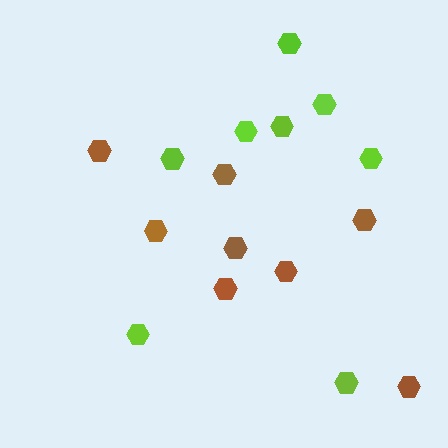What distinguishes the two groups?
There are 2 groups: one group of lime hexagons (8) and one group of brown hexagons (8).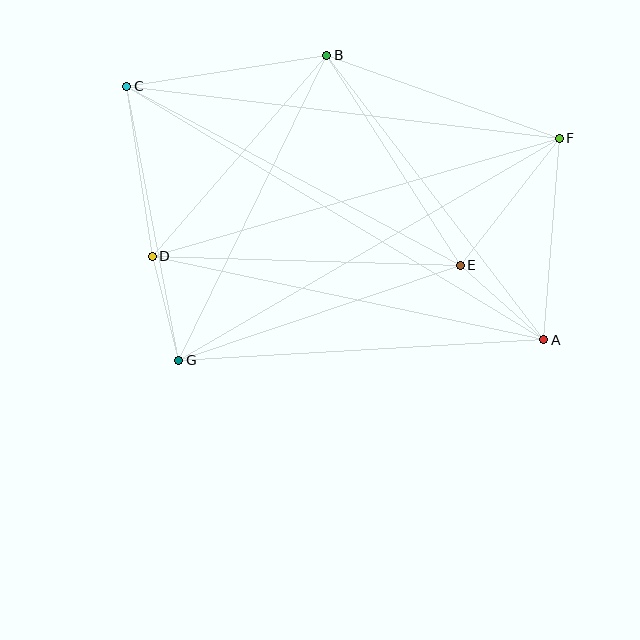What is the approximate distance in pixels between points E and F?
The distance between E and F is approximately 161 pixels.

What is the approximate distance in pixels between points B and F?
The distance between B and F is approximately 247 pixels.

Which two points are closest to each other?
Points D and G are closest to each other.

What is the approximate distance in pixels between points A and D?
The distance between A and D is approximately 400 pixels.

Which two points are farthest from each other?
Points A and C are farthest from each other.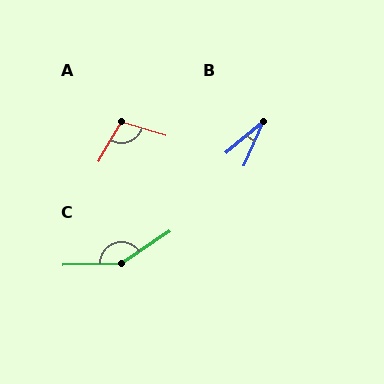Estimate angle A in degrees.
Approximately 104 degrees.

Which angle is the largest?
C, at approximately 148 degrees.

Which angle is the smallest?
B, at approximately 26 degrees.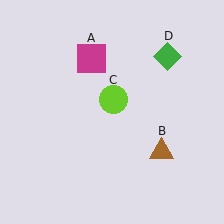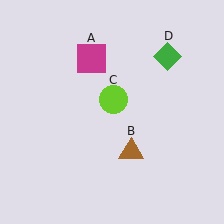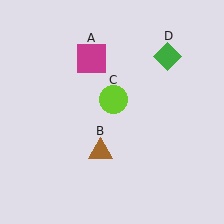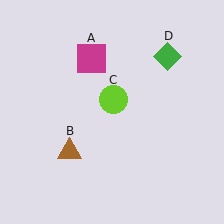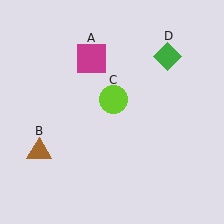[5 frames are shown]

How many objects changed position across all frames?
1 object changed position: brown triangle (object B).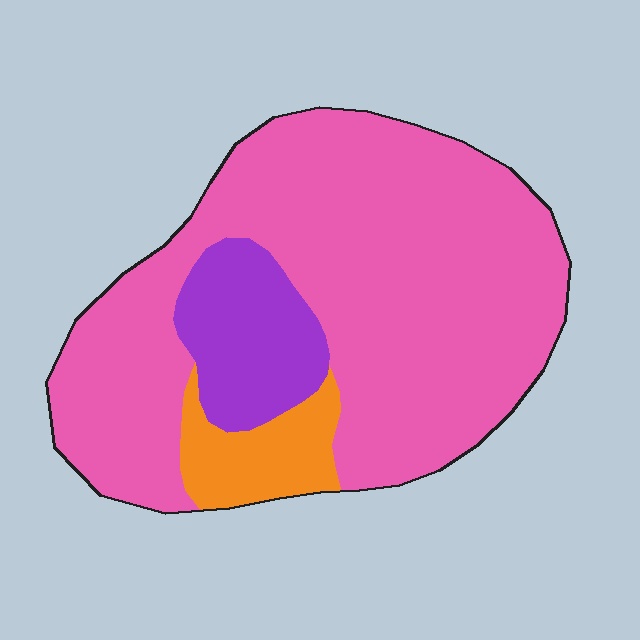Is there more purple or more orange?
Purple.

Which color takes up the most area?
Pink, at roughly 75%.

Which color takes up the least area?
Orange, at roughly 10%.